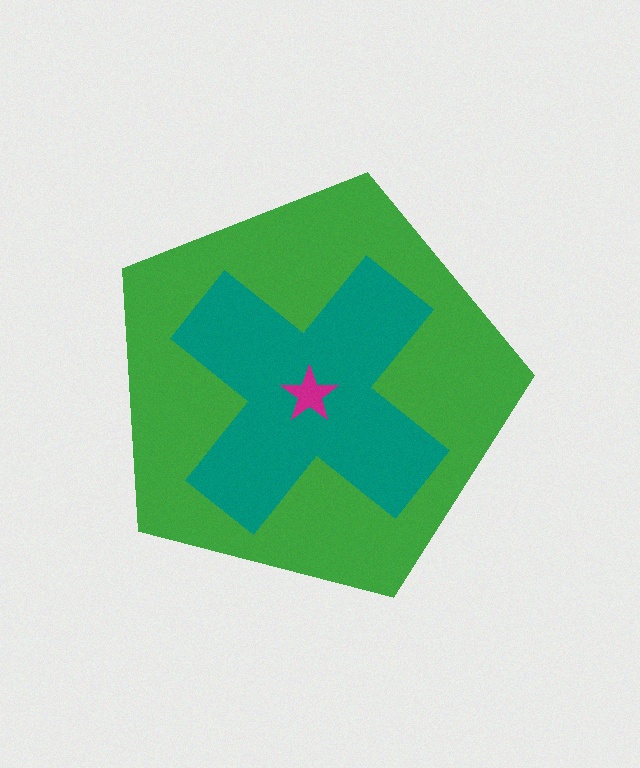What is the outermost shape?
The green pentagon.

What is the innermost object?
The magenta star.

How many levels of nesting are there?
3.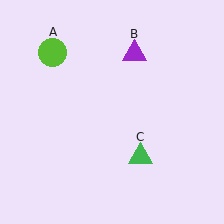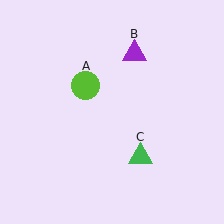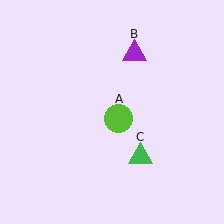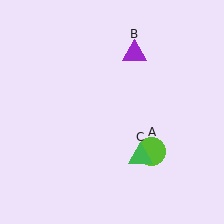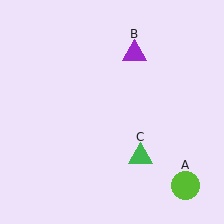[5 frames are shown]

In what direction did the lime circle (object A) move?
The lime circle (object A) moved down and to the right.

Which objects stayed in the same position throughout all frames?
Purple triangle (object B) and green triangle (object C) remained stationary.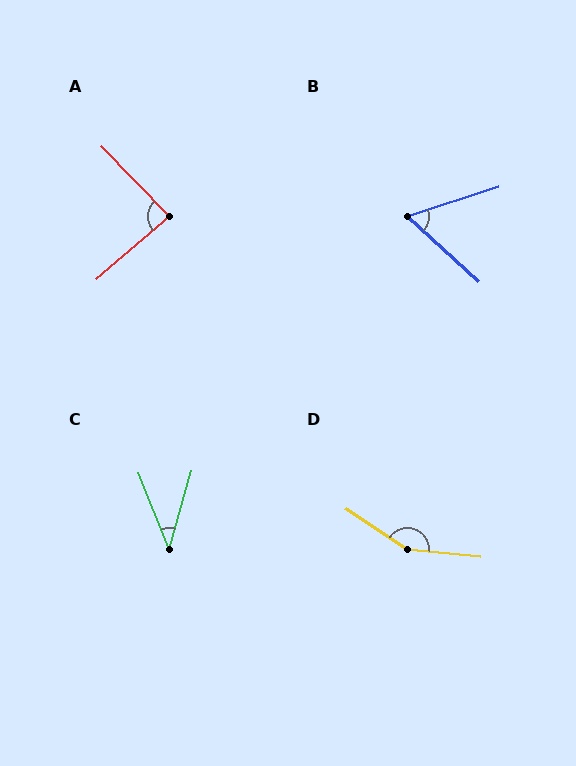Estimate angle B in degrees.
Approximately 61 degrees.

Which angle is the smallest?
C, at approximately 38 degrees.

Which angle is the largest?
D, at approximately 151 degrees.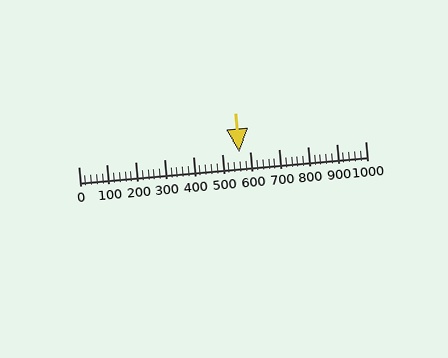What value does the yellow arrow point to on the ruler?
The yellow arrow points to approximately 560.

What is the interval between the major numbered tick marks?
The major tick marks are spaced 100 units apart.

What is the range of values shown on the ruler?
The ruler shows values from 0 to 1000.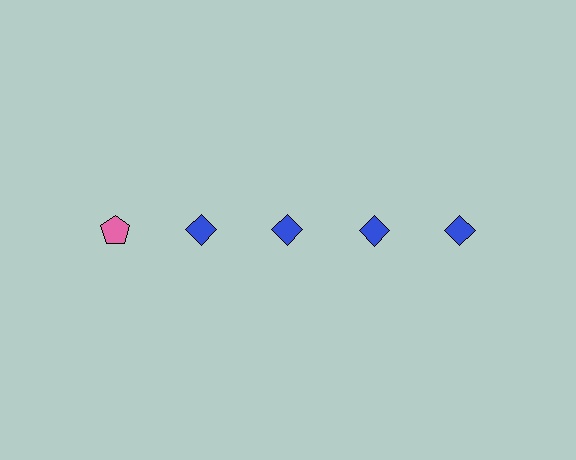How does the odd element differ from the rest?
It differs in both color (pink instead of blue) and shape (pentagon instead of diamond).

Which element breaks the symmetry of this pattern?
The pink pentagon in the top row, leftmost column breaks the symmetry. All other shapes are blue diamonds.